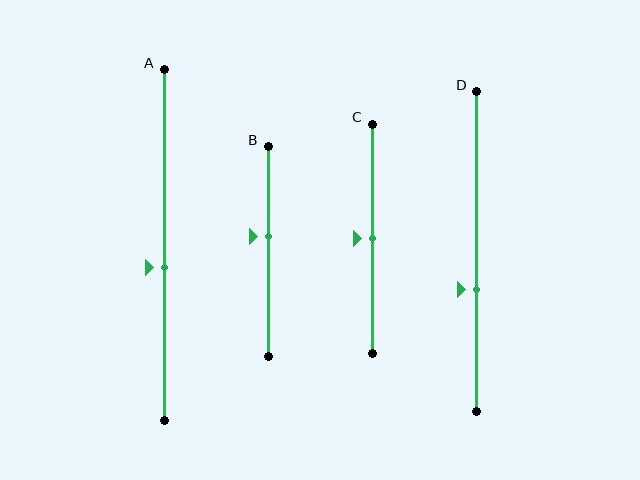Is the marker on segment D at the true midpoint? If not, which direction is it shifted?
No, the marker on segment D is shifted downward by about 12% of the segment length.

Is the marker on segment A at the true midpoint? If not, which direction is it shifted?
No, the marker on segment A is shifted downward by about 6% of the segment length.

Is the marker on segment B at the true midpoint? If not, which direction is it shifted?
No, the marker on segment B is shifted upward by about 7% of the segment length.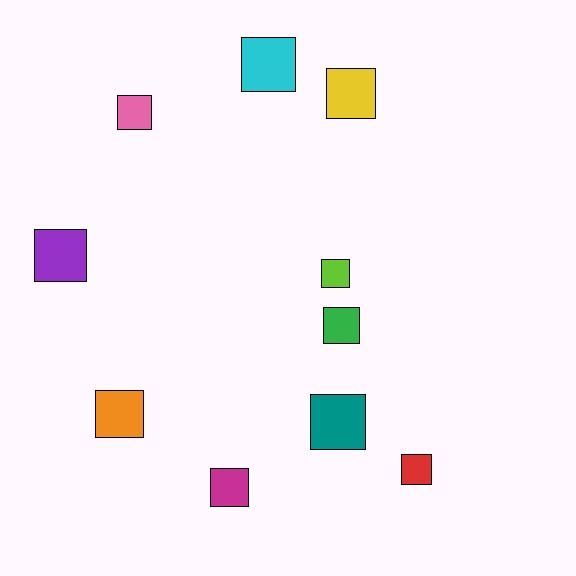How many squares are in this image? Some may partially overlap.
There are 10 squares.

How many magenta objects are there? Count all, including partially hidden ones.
There is 1 magenta object.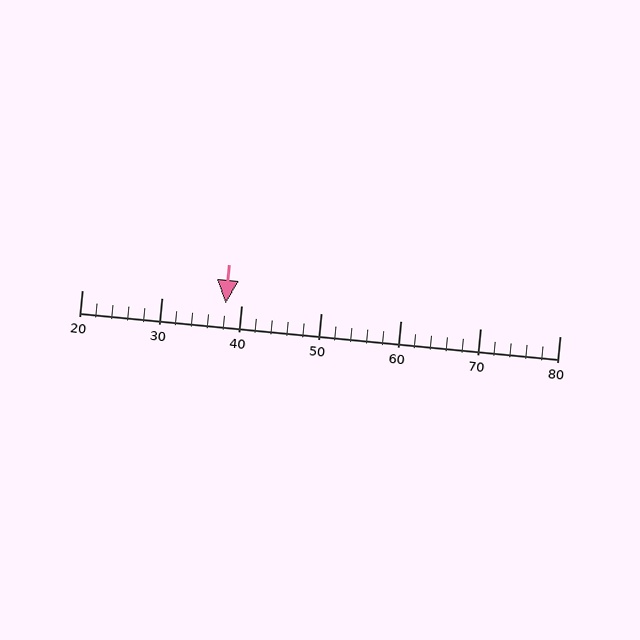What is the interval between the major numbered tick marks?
The major tick marks are spaced 10 units apart.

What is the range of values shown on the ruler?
The ruler shows values from 20 to 80.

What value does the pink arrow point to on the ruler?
The pink arrow points to approximately 38.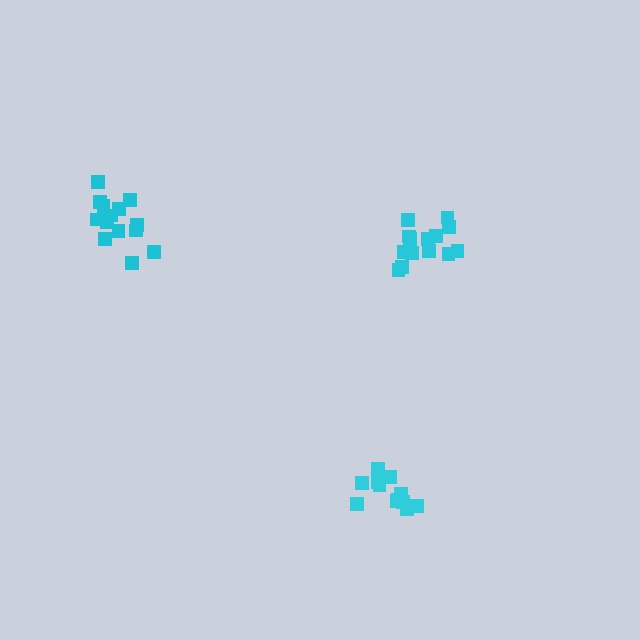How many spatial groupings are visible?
There are 3 spatial groupings.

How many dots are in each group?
Group 1: 14 dots, Group 2: 14 dots, Group 3: 13 dots (41 total).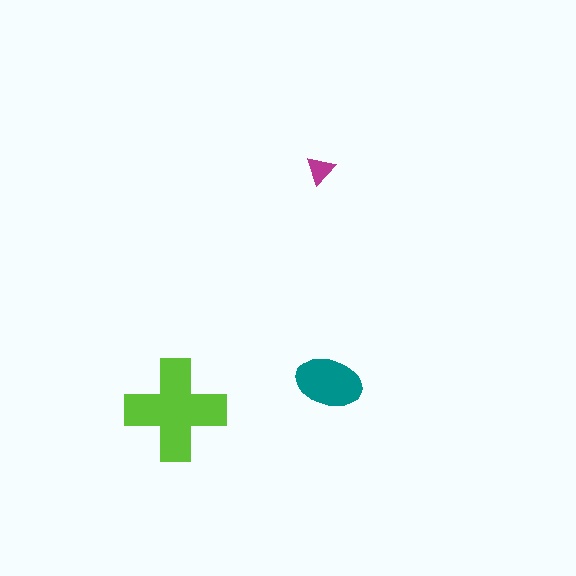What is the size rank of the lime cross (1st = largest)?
1st.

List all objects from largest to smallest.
The lime cross, the teal ellipse, the magenta triangle.